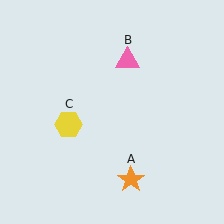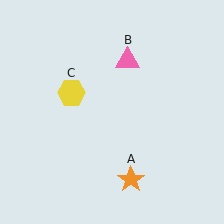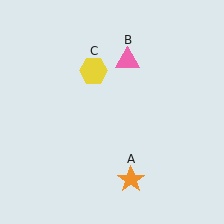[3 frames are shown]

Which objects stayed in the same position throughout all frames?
Orange star (object A) and pink triangle (object B) remained stationary.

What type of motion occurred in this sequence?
The yellow hexagon (object C) rotated clockwise around the center of the scene.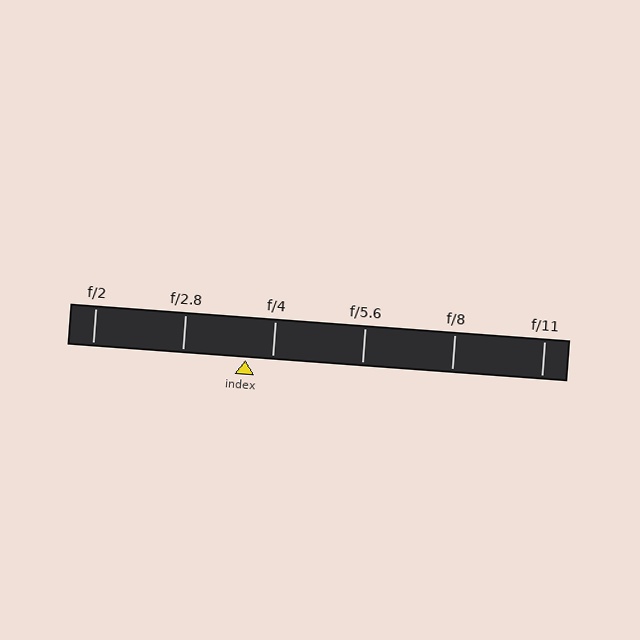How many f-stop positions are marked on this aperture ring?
There are 6 f-stop positions marked.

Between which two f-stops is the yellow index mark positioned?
The index mark is between f/2.8 and f/4.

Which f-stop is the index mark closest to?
The index mark is closest to f/4.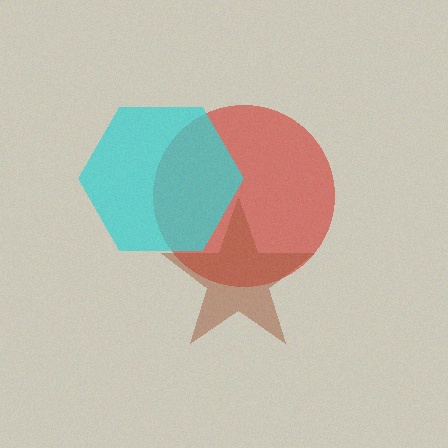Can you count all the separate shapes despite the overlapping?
Yes, there are 3 separate shapes.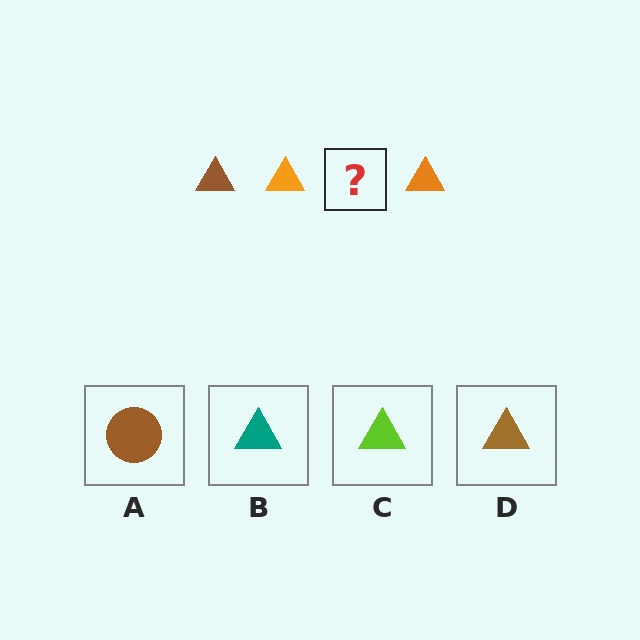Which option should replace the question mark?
Option D.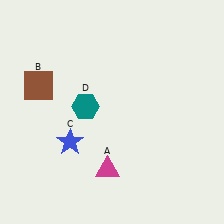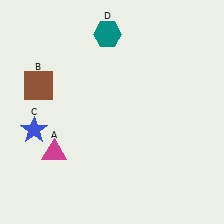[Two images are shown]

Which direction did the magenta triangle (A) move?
The magenta triangle (A) moved left.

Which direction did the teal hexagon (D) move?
The teal hexagon (D) moved up.